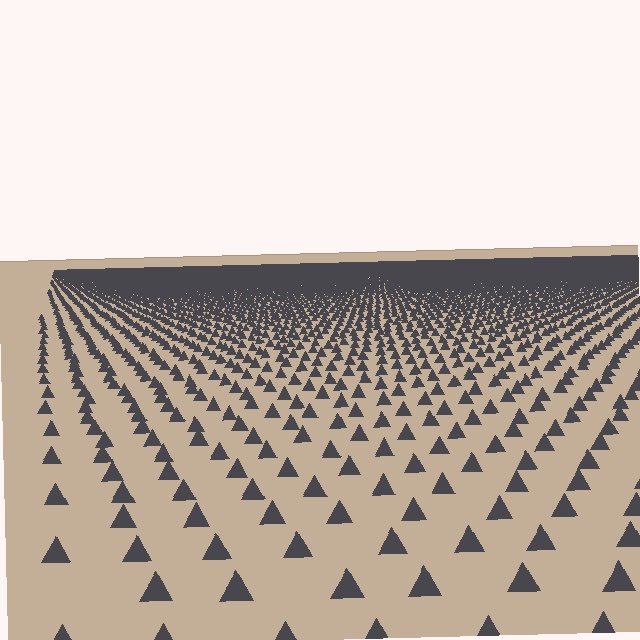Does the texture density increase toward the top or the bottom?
Density increases toward the top.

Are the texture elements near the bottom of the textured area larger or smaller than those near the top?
Larger. Near the bottom, elements are closer to the viewer and appear at a bigger on-screen size.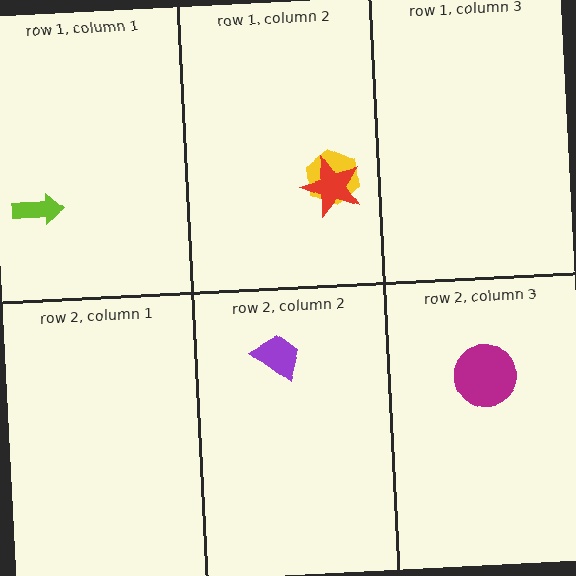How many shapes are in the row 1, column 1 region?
1.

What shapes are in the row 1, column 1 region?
The lime arrow.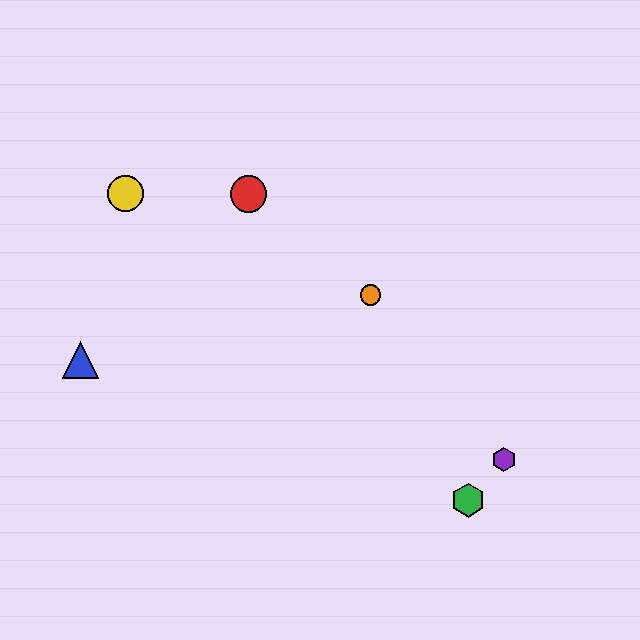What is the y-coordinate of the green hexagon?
The green hexagon is at y≈500.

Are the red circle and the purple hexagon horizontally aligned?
No, the red circle is at y≈194 and the purple hexagon is at y≈459.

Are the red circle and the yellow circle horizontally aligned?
Yes, both are at y≈194.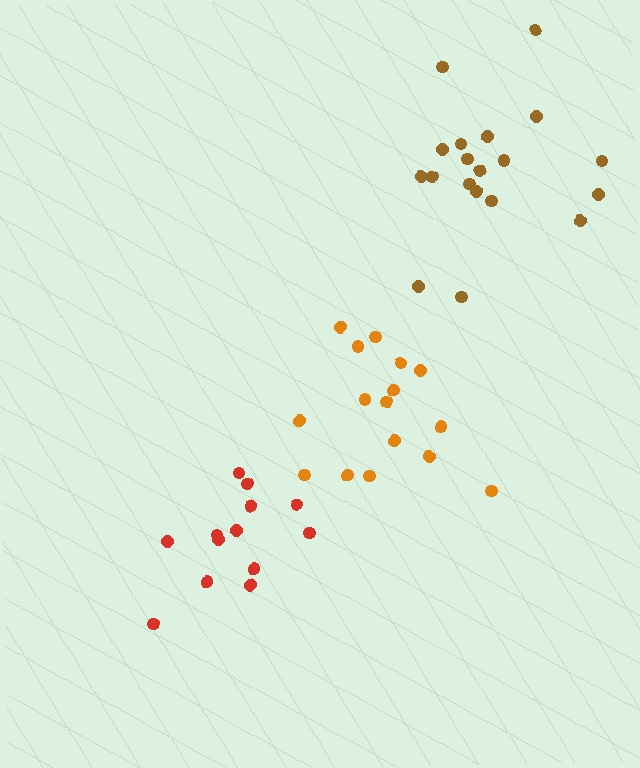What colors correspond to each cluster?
The clusters are colored: orange, brown, red.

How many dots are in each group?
Group 1: 16 dots, Group 2: 19 dots, Group 3: 13 dots (48 total).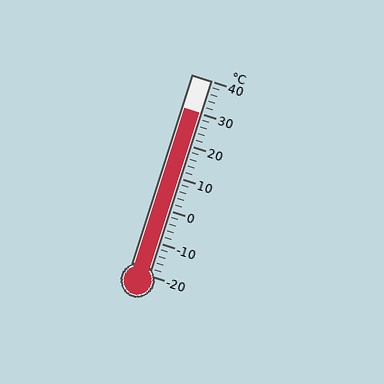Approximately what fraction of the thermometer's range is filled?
The thermometer is filled to approximately 85% of its range.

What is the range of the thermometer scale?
The thermometer scale ranges from -20°C to 40°C.